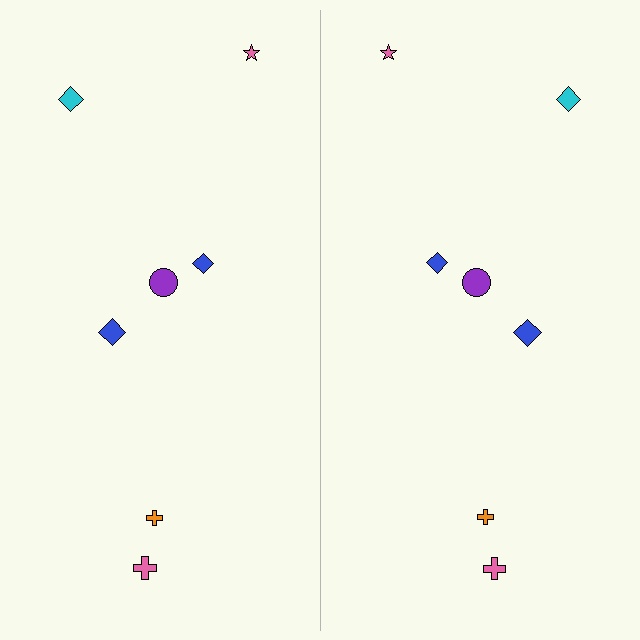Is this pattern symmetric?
Yes, this pattern has bilateral (reflection) symmetry.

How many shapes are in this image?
There are 14 shapes in this image.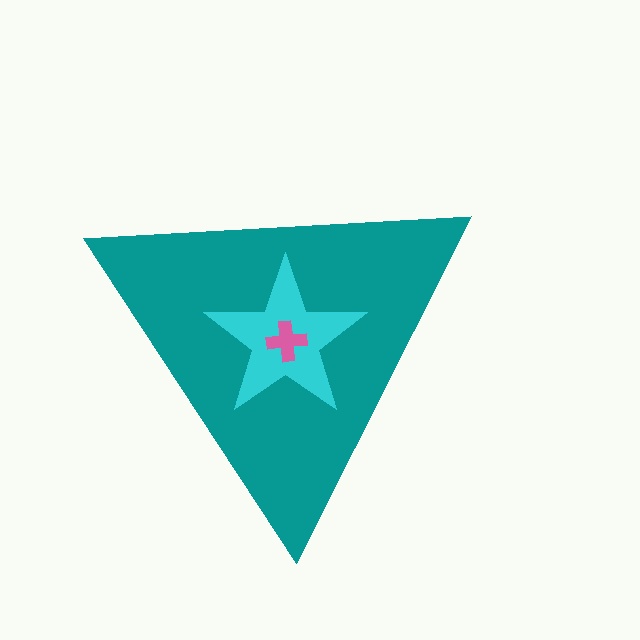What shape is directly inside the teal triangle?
The cyan star.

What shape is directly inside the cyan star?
The pink cross.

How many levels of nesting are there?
3.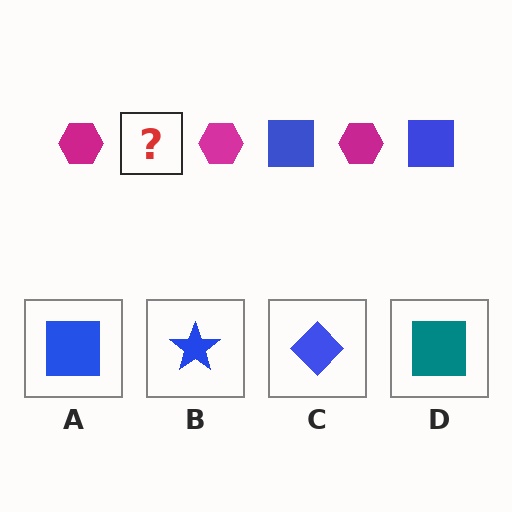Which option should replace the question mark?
Option A.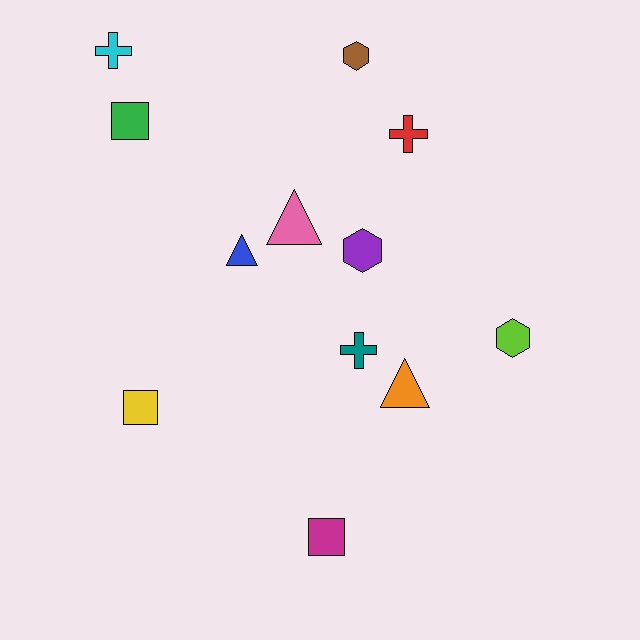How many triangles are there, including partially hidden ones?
There are 3 triangles.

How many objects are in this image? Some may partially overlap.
There are 12 objects.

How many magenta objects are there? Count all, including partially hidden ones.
There is 1 magenta object.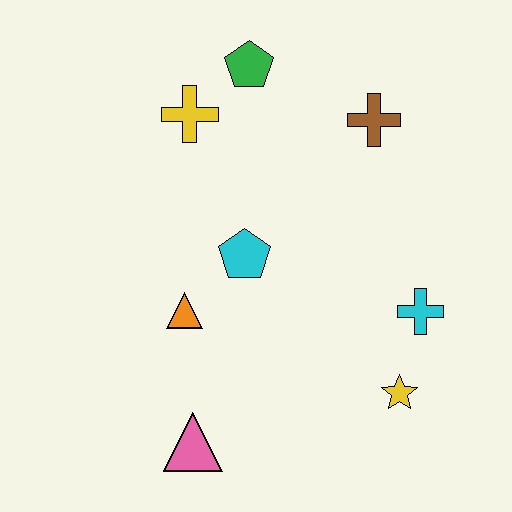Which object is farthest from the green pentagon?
The pink triangle is farthest from the green pentagon.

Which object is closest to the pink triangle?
The orange triangle is closest to the pink triangle.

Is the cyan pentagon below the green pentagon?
Yes